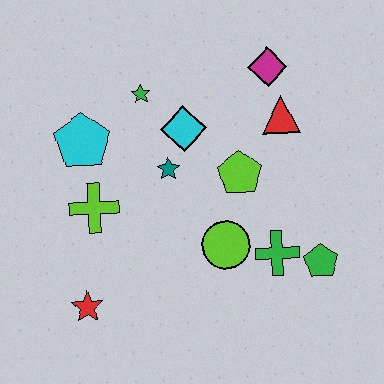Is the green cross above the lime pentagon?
No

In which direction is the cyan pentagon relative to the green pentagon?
The cyan pentagon is to the left of the green pentagon.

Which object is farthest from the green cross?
The cyan pentagon is farthest from the green cross.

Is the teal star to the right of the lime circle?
No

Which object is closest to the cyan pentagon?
The lime cross is closest to the cyan pentagon.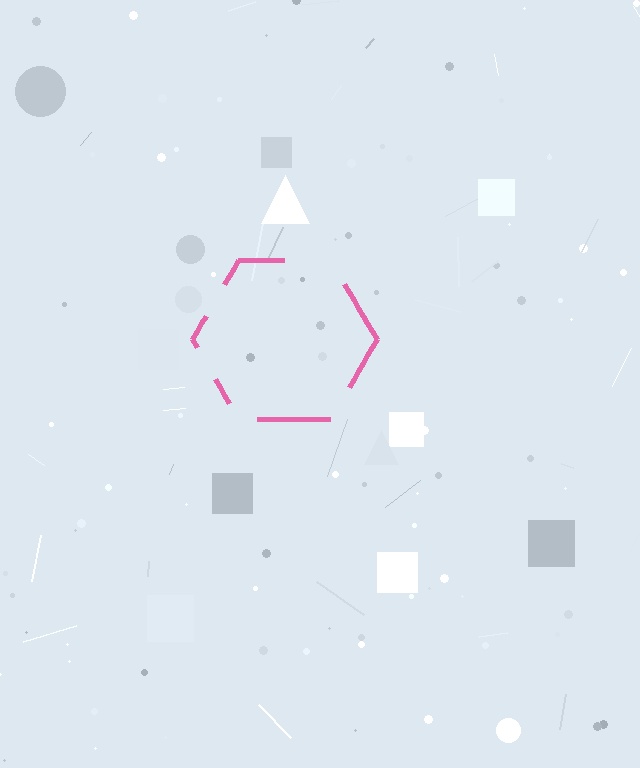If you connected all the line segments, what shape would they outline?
They would outline a hexagon.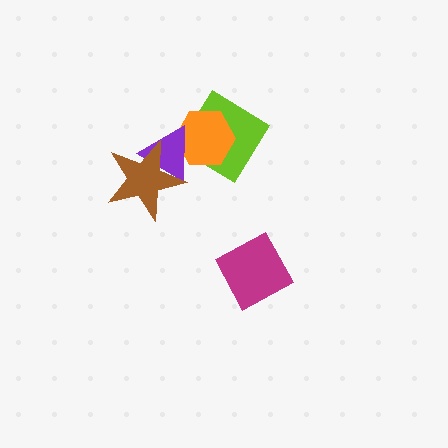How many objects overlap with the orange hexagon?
2 objects overlap with the orange hexagon.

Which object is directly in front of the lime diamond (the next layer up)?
The orange hexagon is directly in front of the lime diamond.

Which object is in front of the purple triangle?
The brown star is in front of the purple triangle.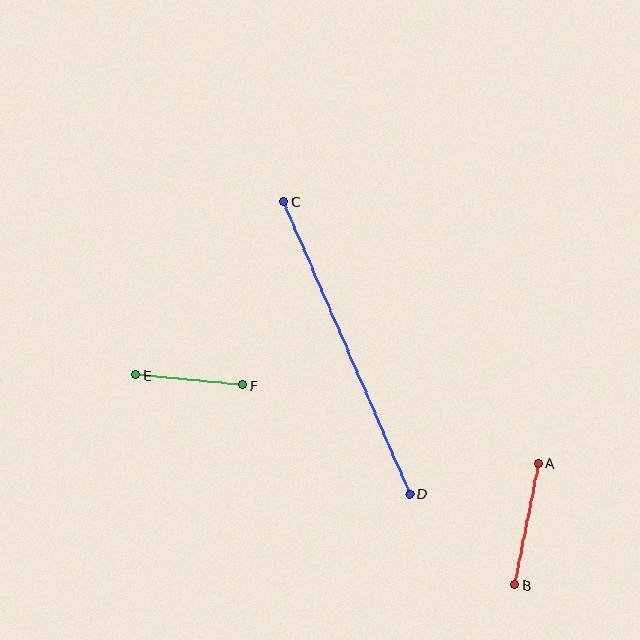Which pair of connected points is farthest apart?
Points C and D are farthest apart.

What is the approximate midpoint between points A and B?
The midpoint is at approximately (527, 524) pixels.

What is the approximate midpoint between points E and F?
The midpoint is at approximately (189, 380) pixels.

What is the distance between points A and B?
The distance is approximately 124 pixels.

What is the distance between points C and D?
The distance is approximately 318 pixels.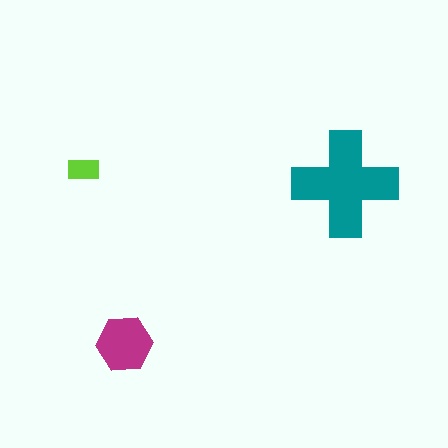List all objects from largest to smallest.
The teal cross, the magenta hexagon, the lime rectangle.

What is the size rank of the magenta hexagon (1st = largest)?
2nd.